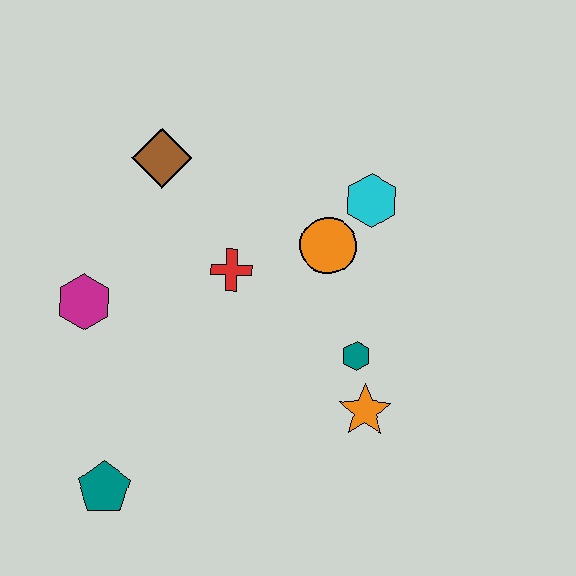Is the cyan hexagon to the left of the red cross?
No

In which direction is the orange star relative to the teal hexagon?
The orange star is below the teal hexagon.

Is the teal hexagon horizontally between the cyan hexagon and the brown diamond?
Yes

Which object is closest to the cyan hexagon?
The orange circle is closest to the cyan hexagon.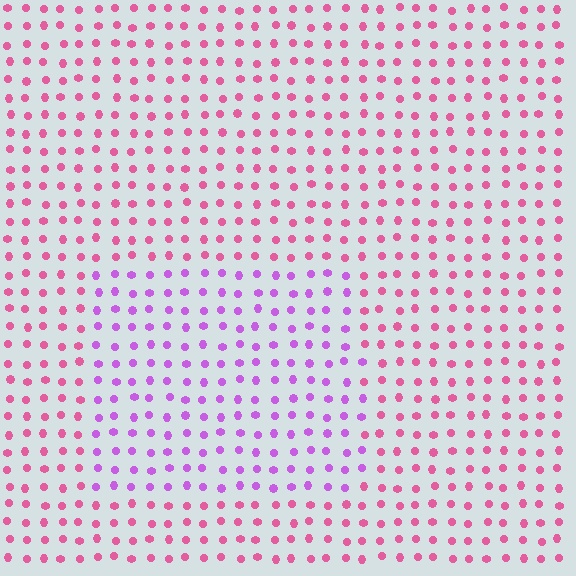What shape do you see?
I see a rectangle.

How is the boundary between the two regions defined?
The boundary is defined purely by a slight shift in hue (about 43 degrees). Spacing, size, and orientation are identical on both sides.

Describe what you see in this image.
The image is filled with small pink elements in a uniform arrangement. A rectangle-shaped region is visible where the elements are tinted to a slightly different hue, forming a subtle color boundary.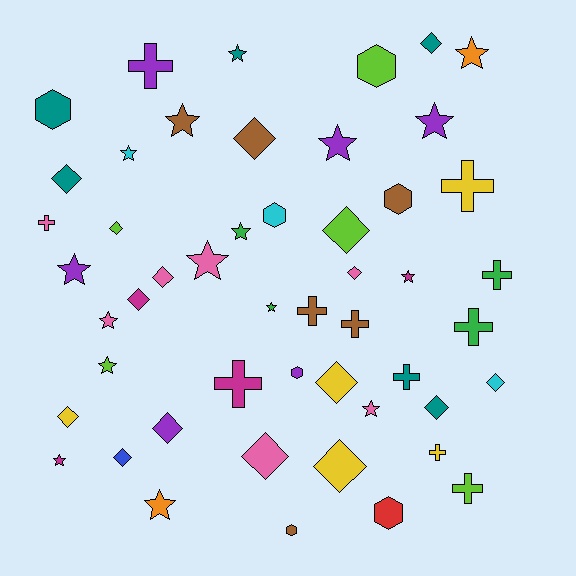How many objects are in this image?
There are 50 objects.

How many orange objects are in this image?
There are 2 orange objects.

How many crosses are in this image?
There are 11 crosses.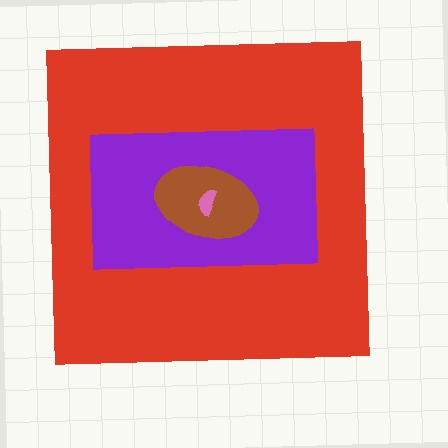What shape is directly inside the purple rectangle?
The brown ellipse.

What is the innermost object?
The pink semicircle.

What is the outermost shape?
The red square.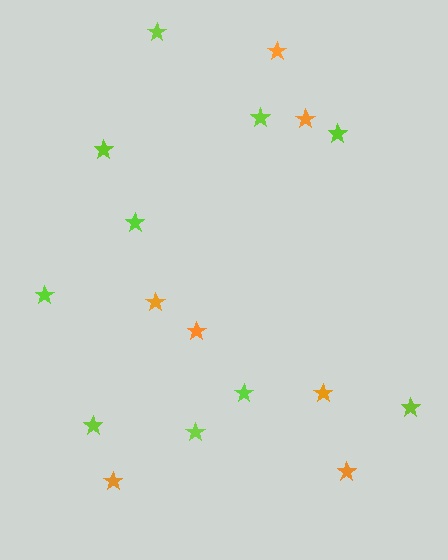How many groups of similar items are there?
There are 2 groups: one group of lime stars (10) and one group of orange stars (7).